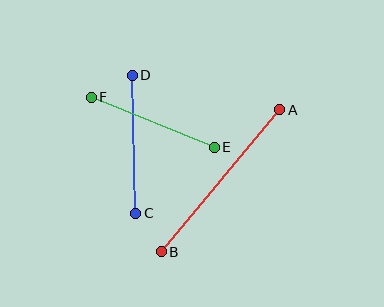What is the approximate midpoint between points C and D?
The midpoint is at approximately (134, 144) pixels.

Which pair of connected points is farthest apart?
Points A and B are farthest apart.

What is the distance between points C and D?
The distance is approximately 138 pixels.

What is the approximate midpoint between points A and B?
The midpoint is at approximately (221, 181) pixels.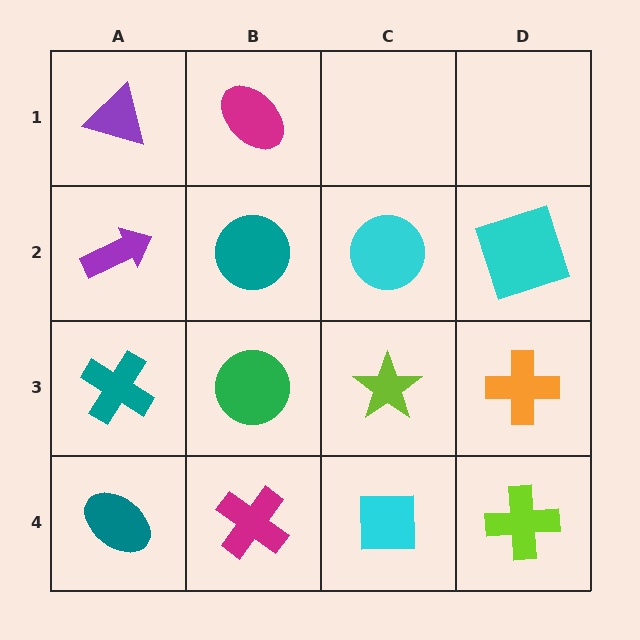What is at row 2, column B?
A teal circle.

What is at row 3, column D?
An orange cross.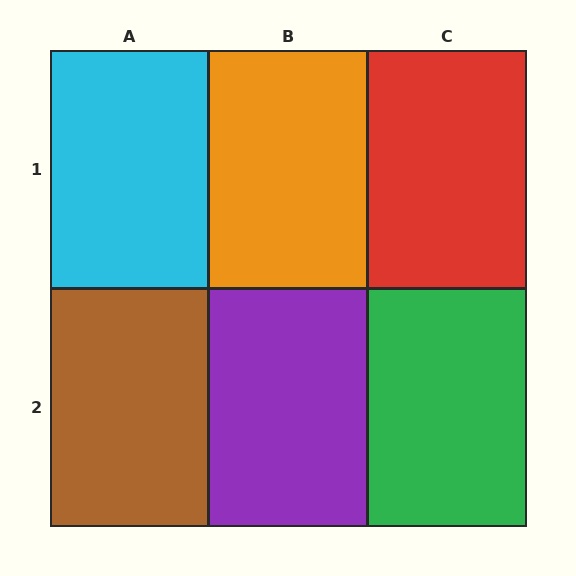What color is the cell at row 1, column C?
Red.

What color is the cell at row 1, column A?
Cyan.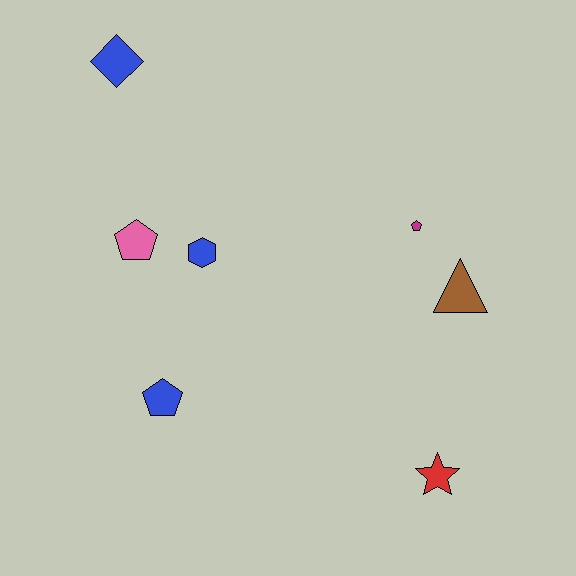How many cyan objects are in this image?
There are no cyan objects.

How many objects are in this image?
There are 7 objects.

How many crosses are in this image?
There are no crosses.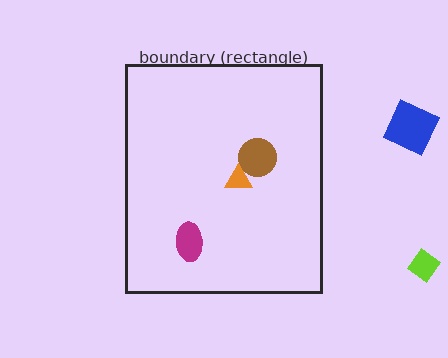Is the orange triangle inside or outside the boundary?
Inside.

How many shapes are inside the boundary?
3 inside, 2 outside.